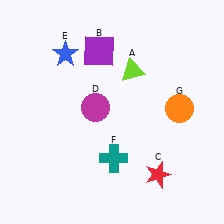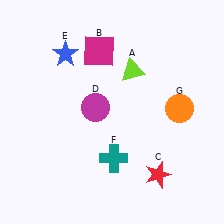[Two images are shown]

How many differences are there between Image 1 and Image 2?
There is 1 difference between the two images.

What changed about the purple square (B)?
In Image 1, B is purple. In Image 2, it changed to magenta.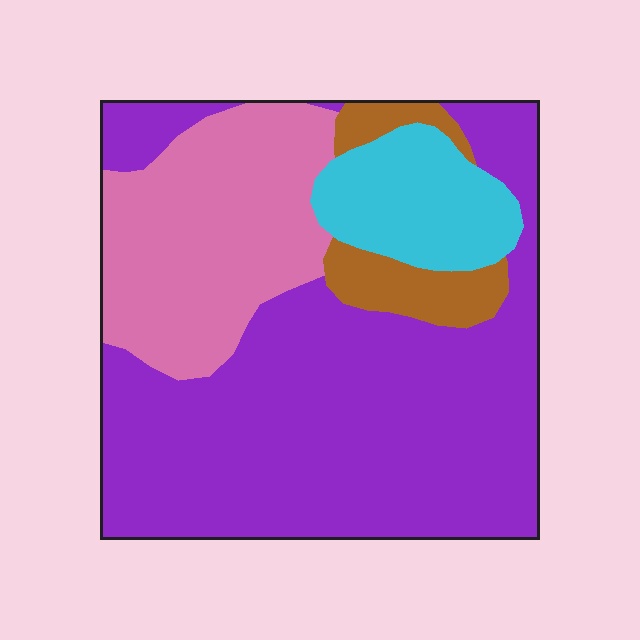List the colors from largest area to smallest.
From largest to smallest: purple, pink, cyan, brown.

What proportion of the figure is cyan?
Cyan takes up about one eighth (1/8) of the figure.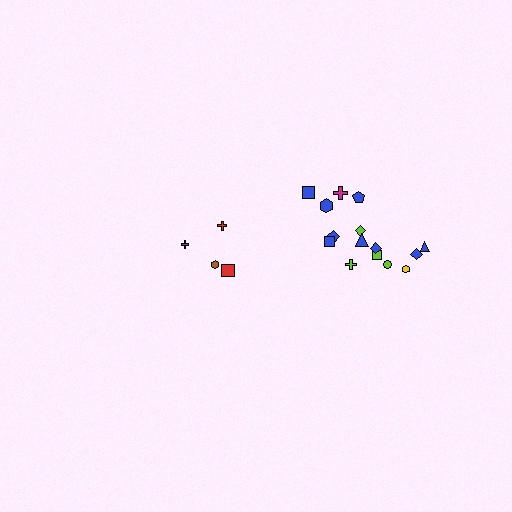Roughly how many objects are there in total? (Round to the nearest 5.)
Roughly 20 objects in total.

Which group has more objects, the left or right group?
The right group.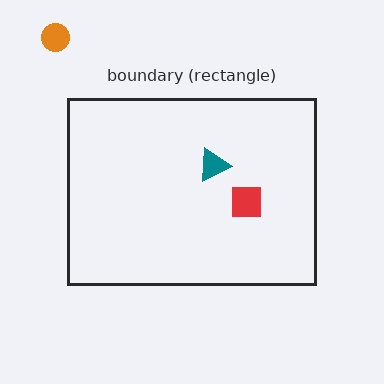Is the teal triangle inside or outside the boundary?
Inside.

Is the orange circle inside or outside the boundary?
Outside.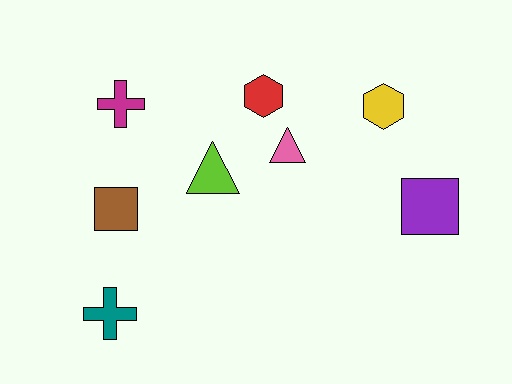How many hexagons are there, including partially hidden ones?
There are 2 hexagons.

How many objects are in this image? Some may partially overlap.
There are 8 objects.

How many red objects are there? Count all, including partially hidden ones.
There is 1 red object.